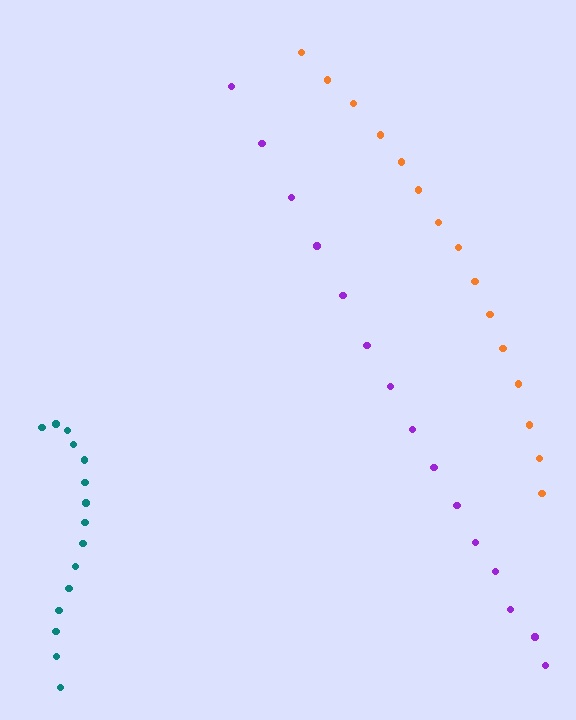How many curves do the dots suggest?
There are 3 distinct paths.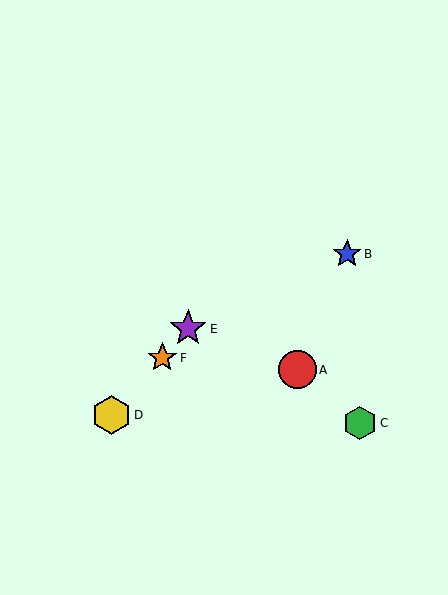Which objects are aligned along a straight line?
Objects D, E, F are aligned along a straight line.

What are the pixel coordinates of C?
Object C is at (360, 423).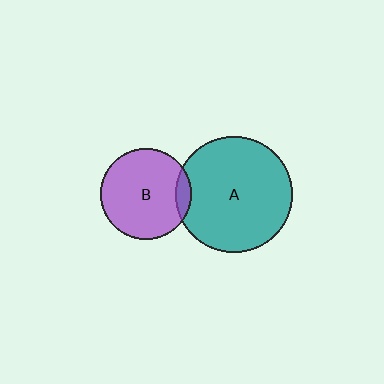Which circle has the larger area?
Circle A (teal).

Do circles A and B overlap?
Yes.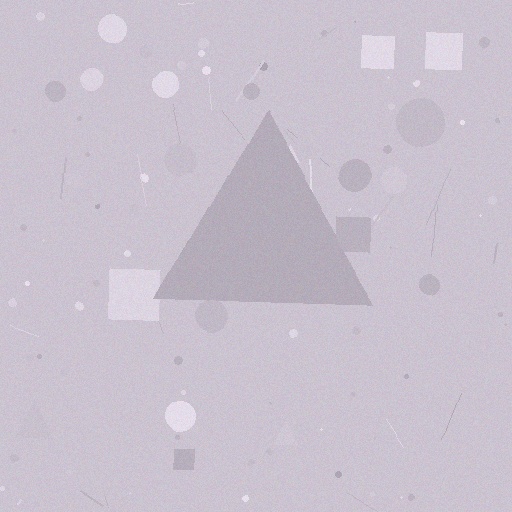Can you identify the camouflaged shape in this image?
The camouflaged shape is a triangle.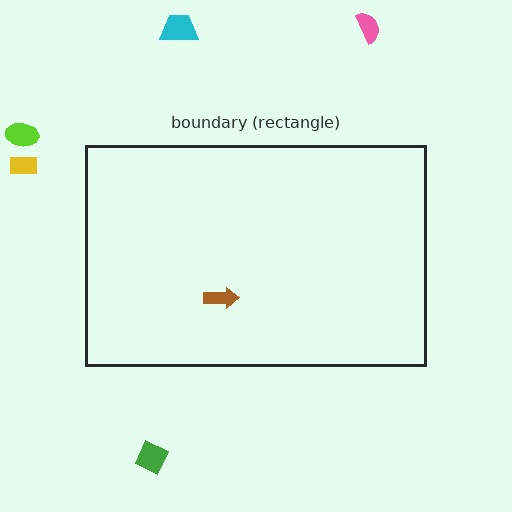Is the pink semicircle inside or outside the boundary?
Outside.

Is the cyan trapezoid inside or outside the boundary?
Outside.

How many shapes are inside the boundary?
1 inside, 5 outside.